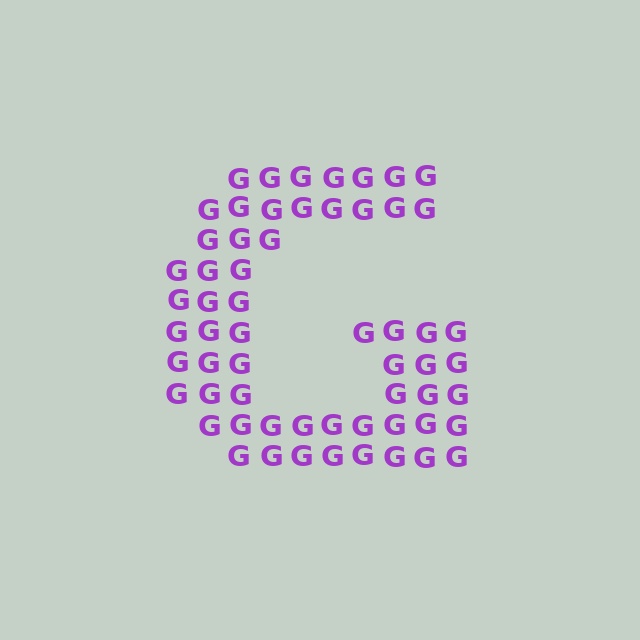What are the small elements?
The small elements are letter G's.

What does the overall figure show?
The overall figure shows the letter G.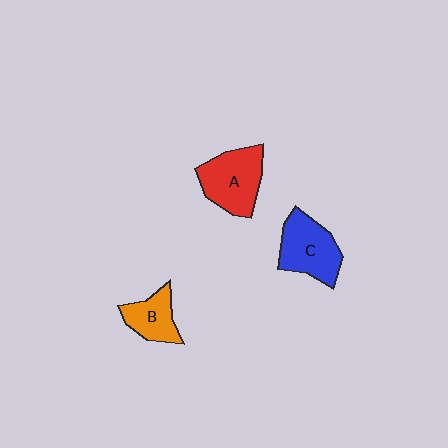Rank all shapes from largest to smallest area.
From largest to smallest: A (red), C (blue), B (orange).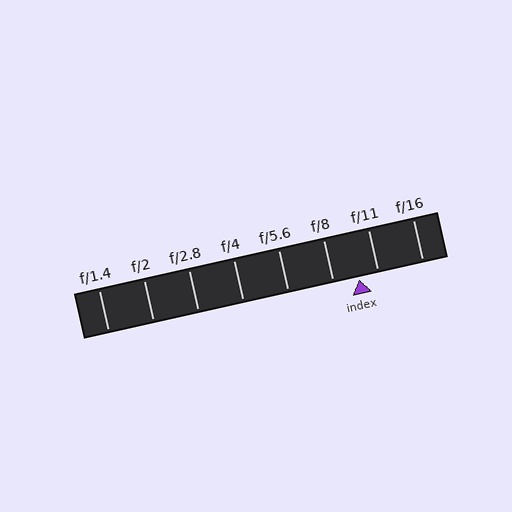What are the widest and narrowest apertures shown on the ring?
The widest aperture shown is f/1.4 and the narrowest is f/16.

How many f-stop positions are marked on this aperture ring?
There are 8 f-stop positions marked.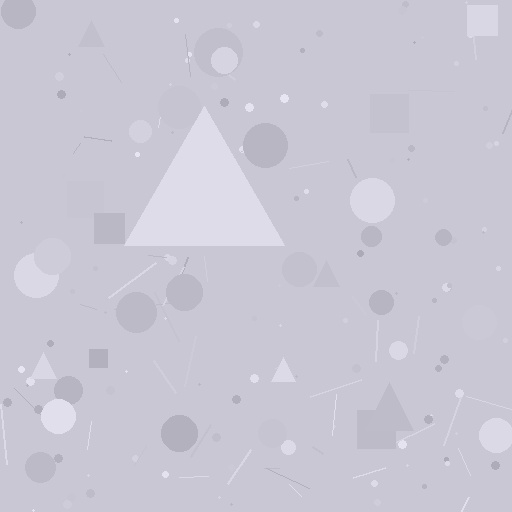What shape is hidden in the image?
A triangle is hidden in the image.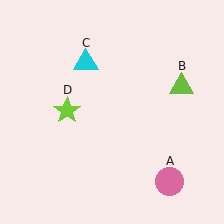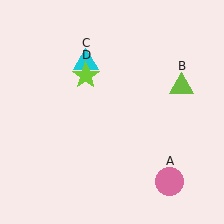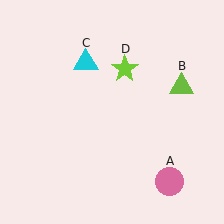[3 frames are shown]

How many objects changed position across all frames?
1 object changed position: lime star (object D).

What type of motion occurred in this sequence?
The lime star (object D) rotated clockwise around the center of the scene.